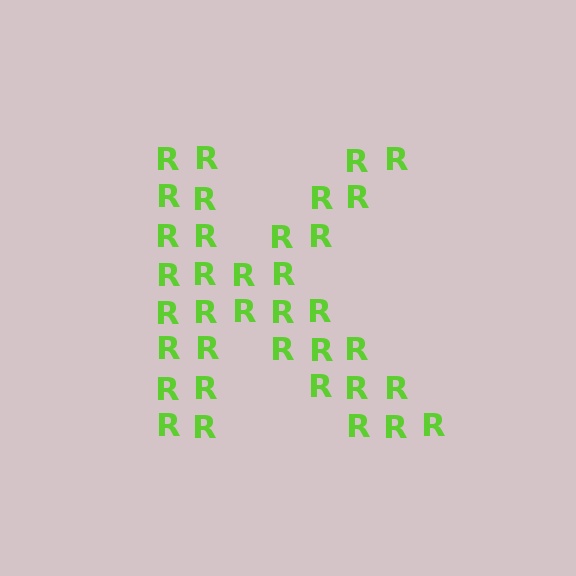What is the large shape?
The large shape is the letter K.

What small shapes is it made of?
It is made of small letter R's.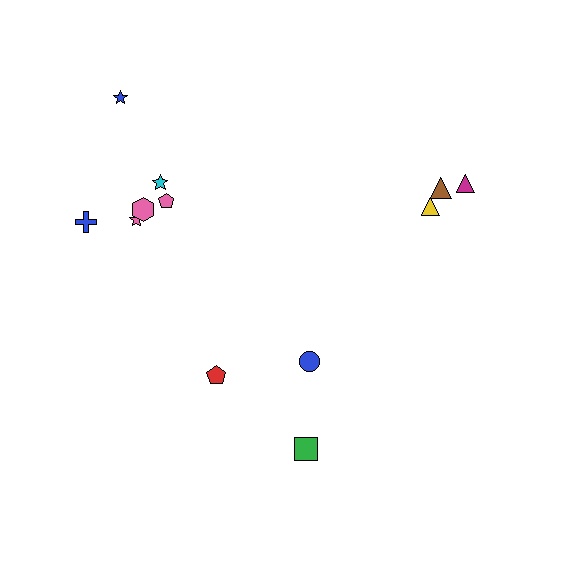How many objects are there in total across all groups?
There are 12 objects.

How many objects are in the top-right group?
There are 3 objects.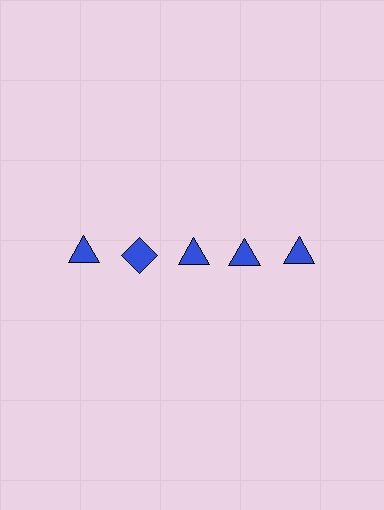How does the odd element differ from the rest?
It has a different shape: diamond instead of triangle.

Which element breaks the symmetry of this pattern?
The blue diamond in the top row, second from left column breaks the symmetry. All other shapes are blue triangles.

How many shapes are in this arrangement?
There are 5 shapes arranged in a grid pattern.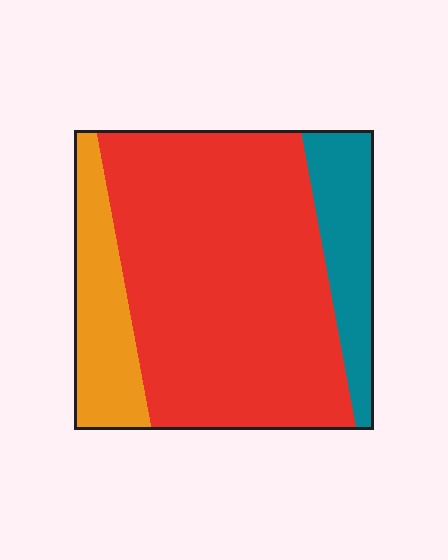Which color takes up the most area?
Red, at roughly 70%.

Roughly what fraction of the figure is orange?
Orange covers 17% of the figure.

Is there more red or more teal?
Red.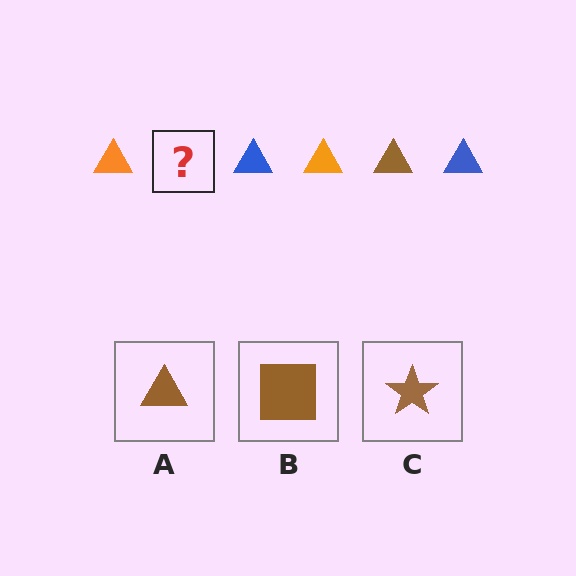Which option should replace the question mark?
Option A.